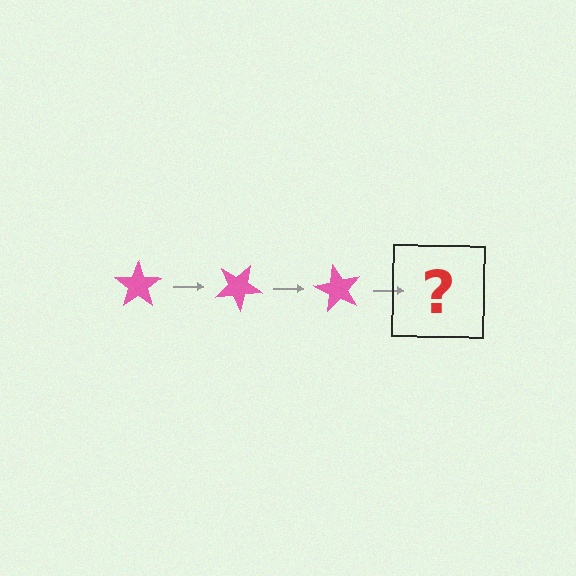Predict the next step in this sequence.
The next step is a pink star rotated 90 degrees.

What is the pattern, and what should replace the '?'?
The pattern is that the star rotates 30 degrees each step. The '?' should be a pink star rotated 90 degrees.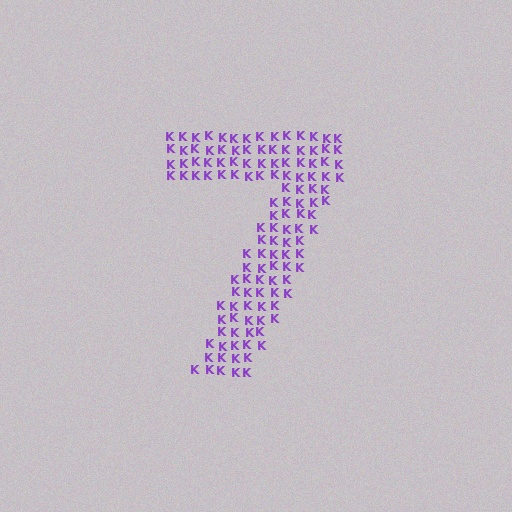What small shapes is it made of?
It is made of small letter K's.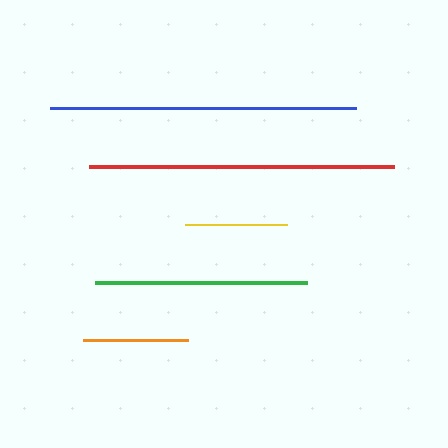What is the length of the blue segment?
The blue segment is approximately 305 pixels long.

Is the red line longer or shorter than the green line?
The red line is longer than the green line.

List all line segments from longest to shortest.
From longest to shortest: blue, red, green, orange, yellow.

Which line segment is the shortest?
The yellow line is the shortest at approximately 103 pixels.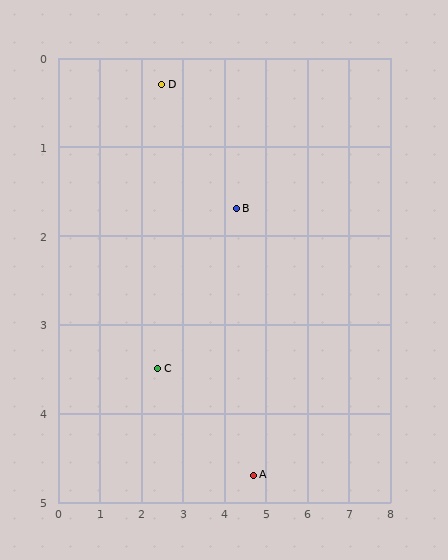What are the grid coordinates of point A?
Point A is at approximately (4.7, 4.7).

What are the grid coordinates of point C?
Point C is at approximately (2.4, 3.5).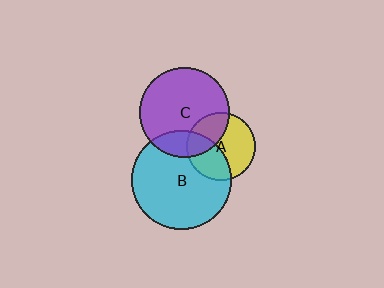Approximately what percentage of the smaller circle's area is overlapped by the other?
Approximately 40%.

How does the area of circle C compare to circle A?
Approximately 1.7 times.